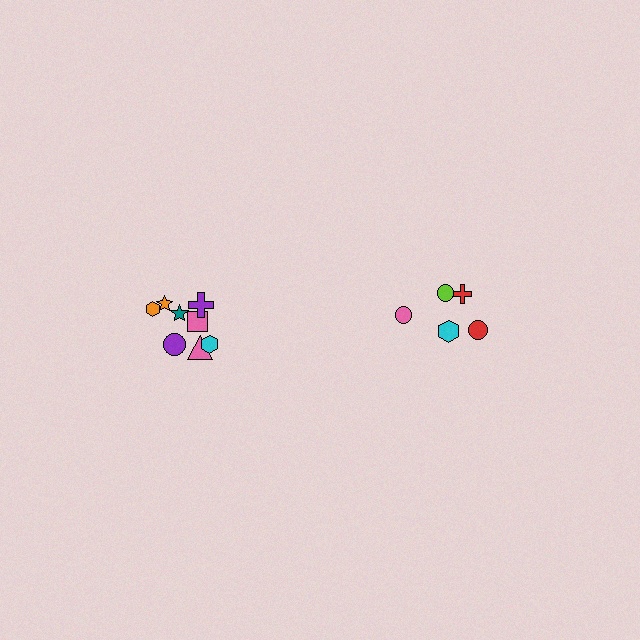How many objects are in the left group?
There are 8 objects.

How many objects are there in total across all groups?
There are 13 objects.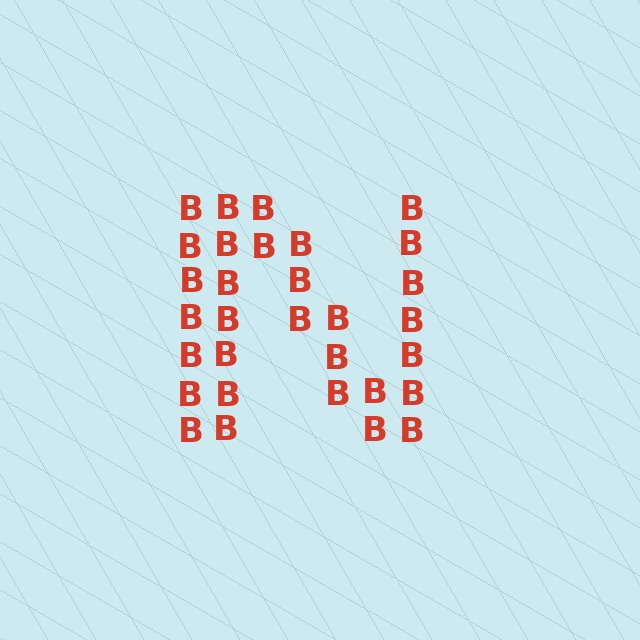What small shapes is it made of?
It is made of small letter B's.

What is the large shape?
The large shape is the letter N.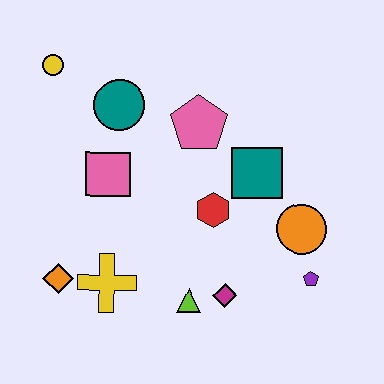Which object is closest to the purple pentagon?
The orange circle is closest to the purple pentagon.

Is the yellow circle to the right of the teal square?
No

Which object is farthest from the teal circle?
The purple pentagon is farthest from the teal circle.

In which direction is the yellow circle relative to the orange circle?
The yellow circle is to the left of the orange circle.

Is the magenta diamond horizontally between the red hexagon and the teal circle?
No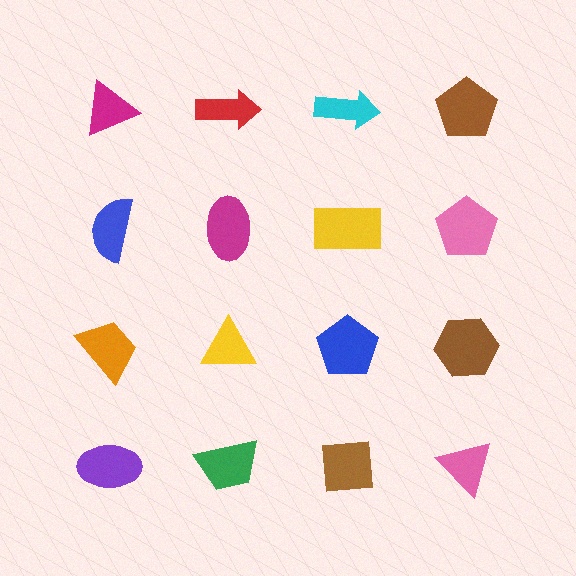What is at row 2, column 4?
A pink pentagon.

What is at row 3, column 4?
A brown hexagon.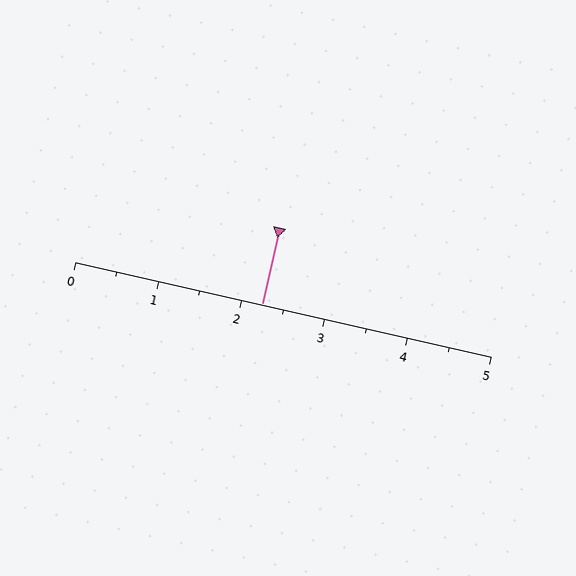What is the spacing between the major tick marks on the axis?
The major ticks are spaced 1 apart.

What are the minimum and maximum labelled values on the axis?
The axis runs from 0 to 5.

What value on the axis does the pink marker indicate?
The marker indicates approximately 2.2.